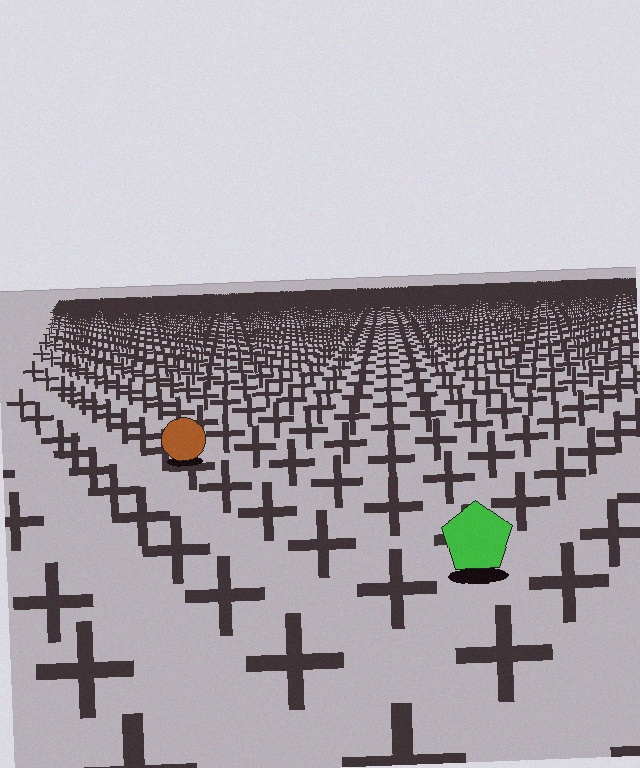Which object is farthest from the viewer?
The brown circle is farthest from the viewer. It appears smaller and the ground texture around it is denser.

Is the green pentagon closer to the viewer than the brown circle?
Yes. The green pentagon is closer — you can tell from the texture gradient: the ground texture is coarser near it.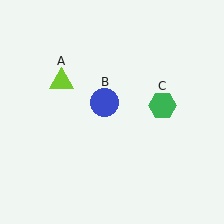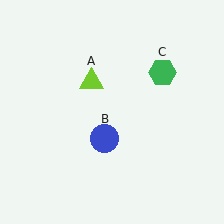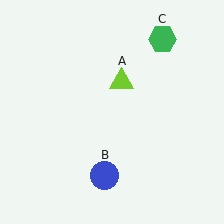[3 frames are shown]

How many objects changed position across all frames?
3 objects changed position: lime triangle (object A), blue circle (object B), green hexagon (object C).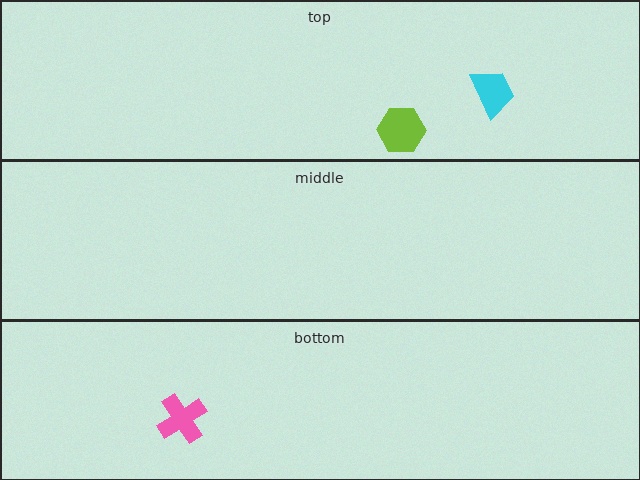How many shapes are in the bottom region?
1.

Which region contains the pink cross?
The bottom region.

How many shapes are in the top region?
2.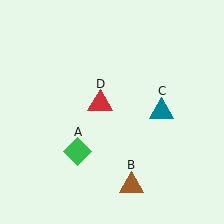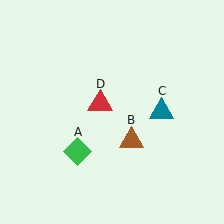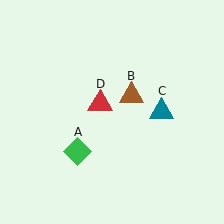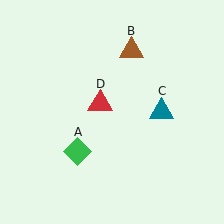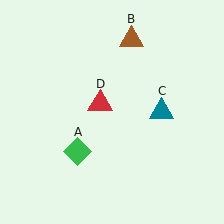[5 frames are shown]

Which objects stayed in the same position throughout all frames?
Green diamond (object A) and teal triangle (object C) and red triangle (object D) remained stationary.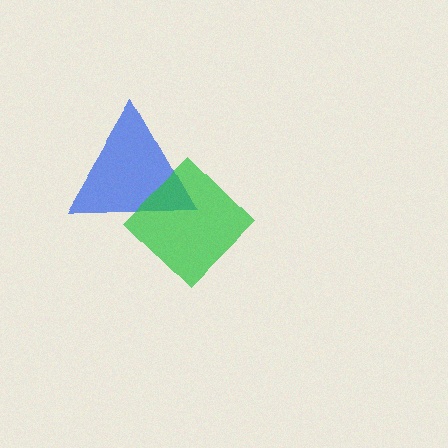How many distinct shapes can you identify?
There are 2 distinct shapes: a blue triangle, a green diamond.